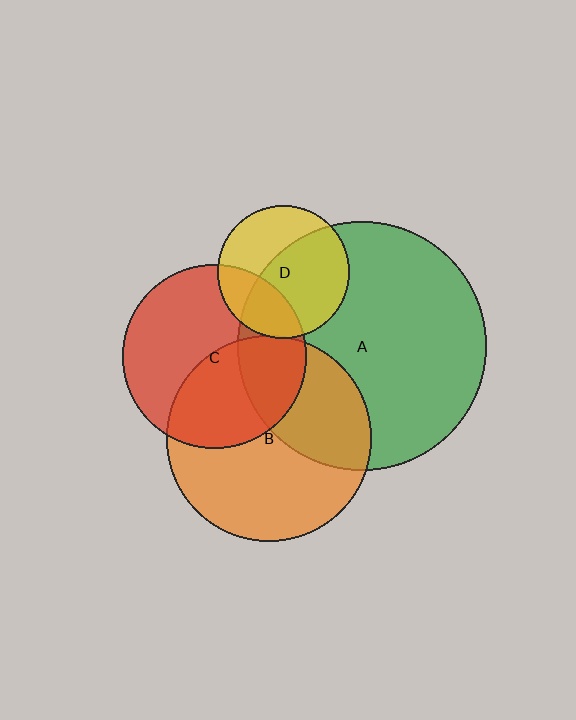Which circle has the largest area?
Circle A (green).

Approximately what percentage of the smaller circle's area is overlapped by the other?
Approximately 60%.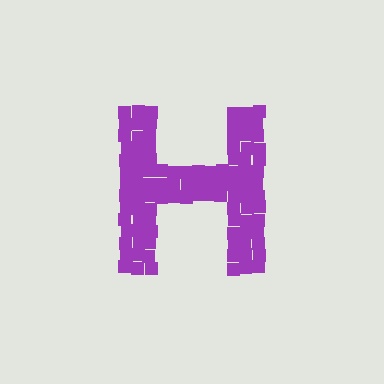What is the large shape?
The large shape is the letter H.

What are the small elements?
The small elements are squares.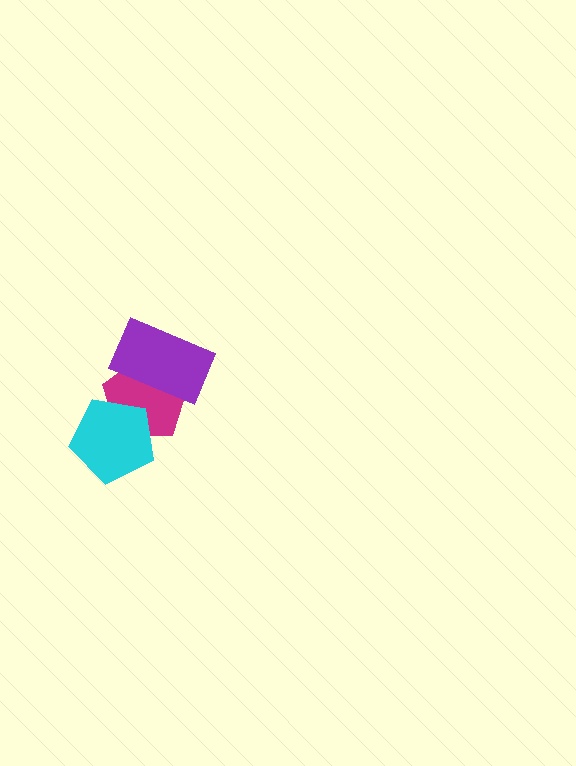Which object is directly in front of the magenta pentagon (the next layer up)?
The cyan pentagon is directly in front of the magenta pentagon.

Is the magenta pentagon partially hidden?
Yes, it is partially covered by another shape.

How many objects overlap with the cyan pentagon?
1 object overlaps with the cyan pentagon.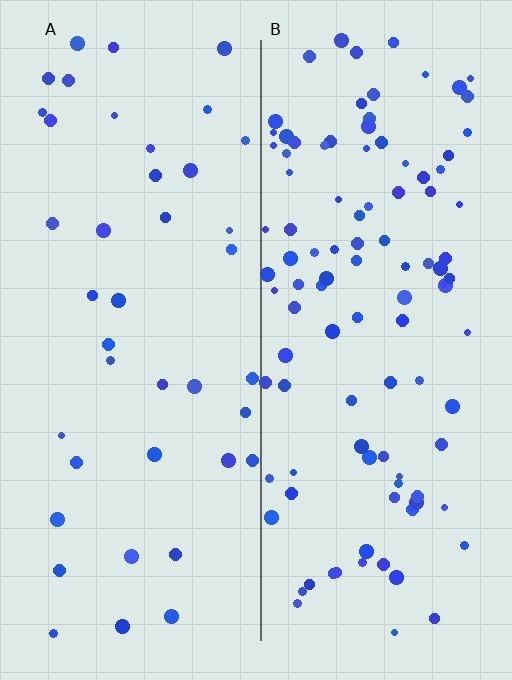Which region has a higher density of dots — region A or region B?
B (the right).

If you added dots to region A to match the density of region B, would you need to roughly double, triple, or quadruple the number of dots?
Approximately triple.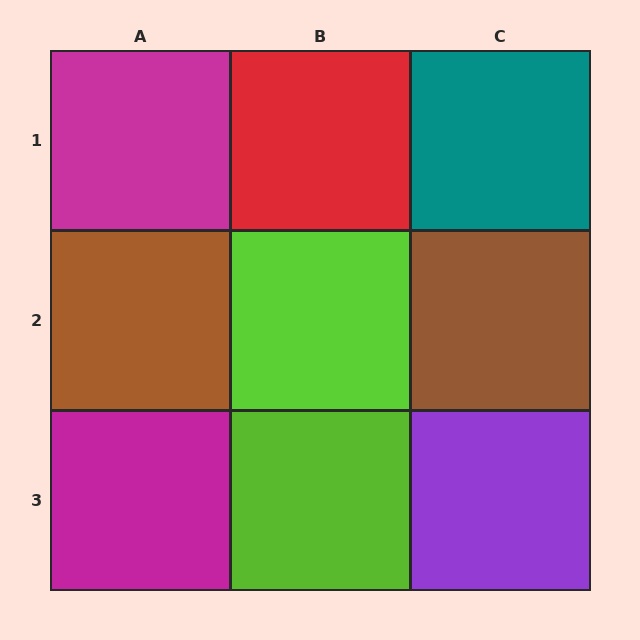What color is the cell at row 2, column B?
Lime.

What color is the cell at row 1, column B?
Red.